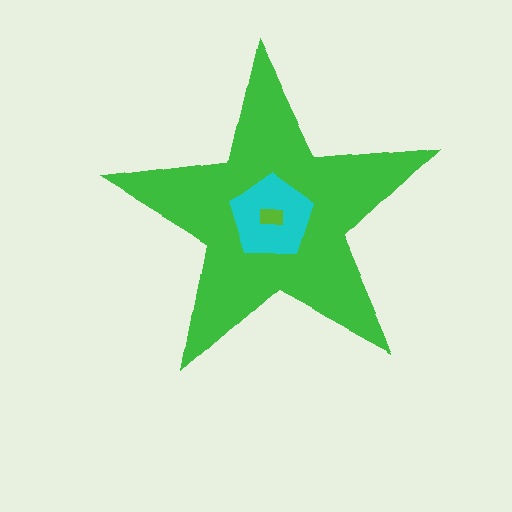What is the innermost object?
The lime rectangle.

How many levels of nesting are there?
3.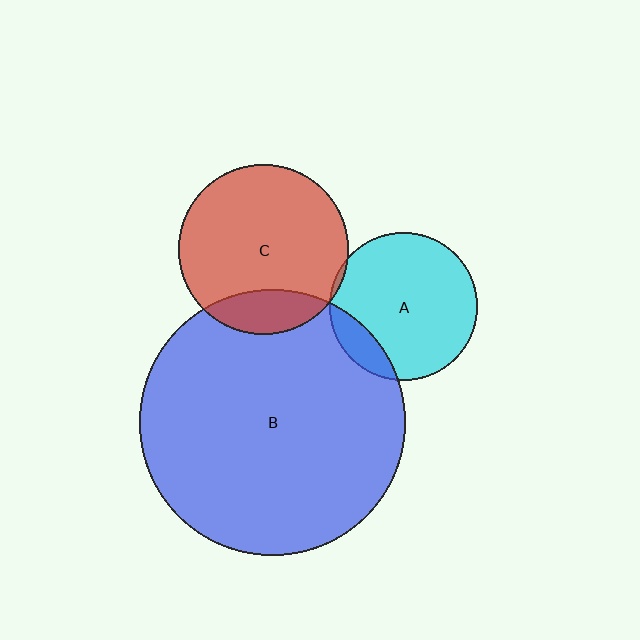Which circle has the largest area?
Circle B (blue).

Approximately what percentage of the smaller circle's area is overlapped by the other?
Approximately 15%.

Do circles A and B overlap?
Yes.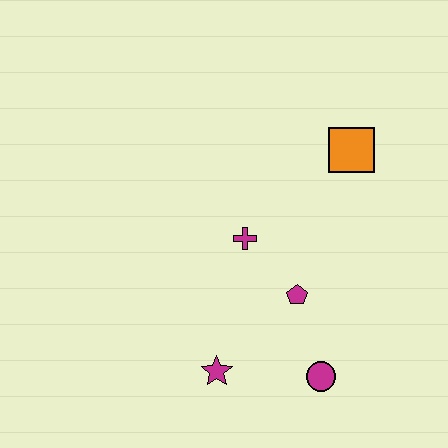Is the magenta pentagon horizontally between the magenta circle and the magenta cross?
Yes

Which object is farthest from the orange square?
The magenta star is farthest from the orange square.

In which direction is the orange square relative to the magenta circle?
The orange square is above the magenta circle.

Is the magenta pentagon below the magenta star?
No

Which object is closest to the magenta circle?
The magenta pentagon is closest to the magenta circle.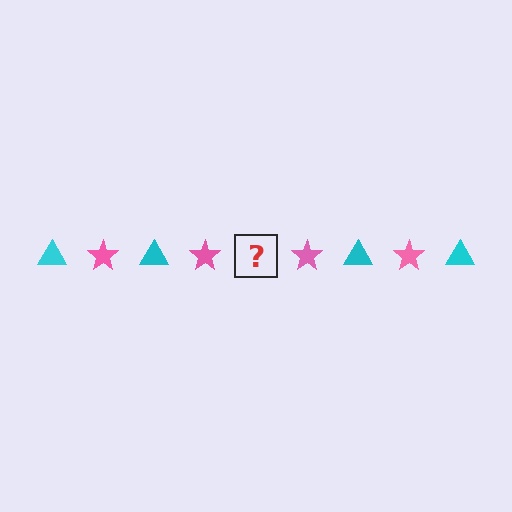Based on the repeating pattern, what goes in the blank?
The blank should be a cyan triangle.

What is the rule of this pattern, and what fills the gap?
The rule is that the pattern alternates between cyan triangle and pink star. The gap should be filled with a cyan triangle.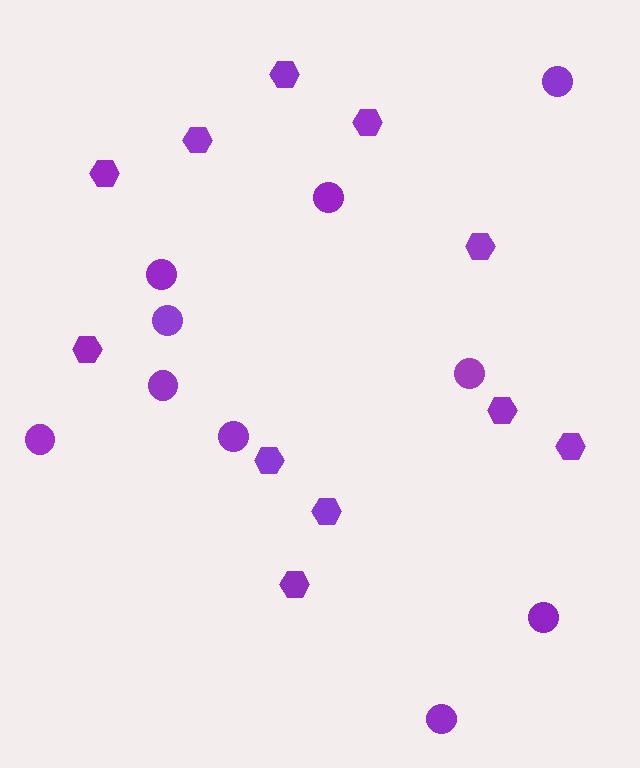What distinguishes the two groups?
There are 2 groups: one group of hexagons (11) and one group of circles (10).